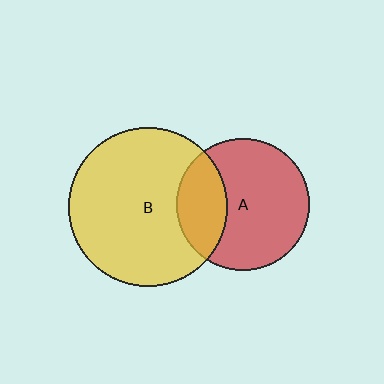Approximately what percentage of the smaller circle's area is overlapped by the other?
Approximately 30%.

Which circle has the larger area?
Circle B (yellow).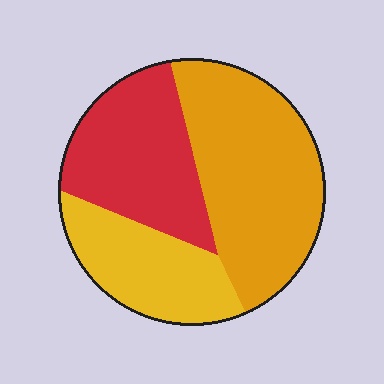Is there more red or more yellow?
Red.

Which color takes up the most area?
Orange, at roughly 45%.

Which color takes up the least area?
Yellow, at roughly 25%.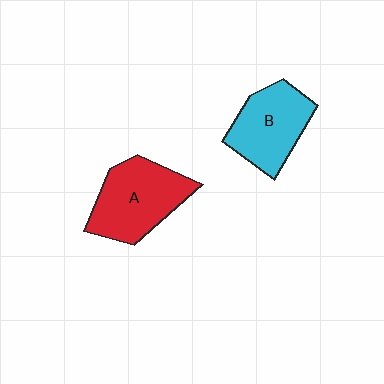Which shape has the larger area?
Shape A (red).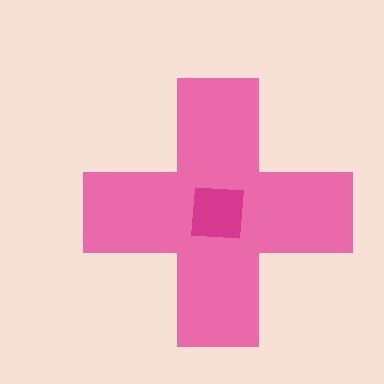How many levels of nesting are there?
2.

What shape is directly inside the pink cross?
The magenta square.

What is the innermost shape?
The magenta square.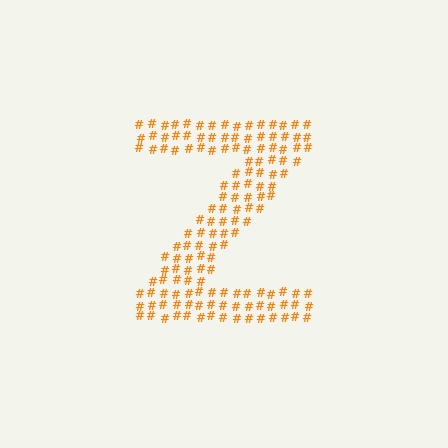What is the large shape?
The large shape is the letter Z.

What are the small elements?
The small elements are hash symbols.